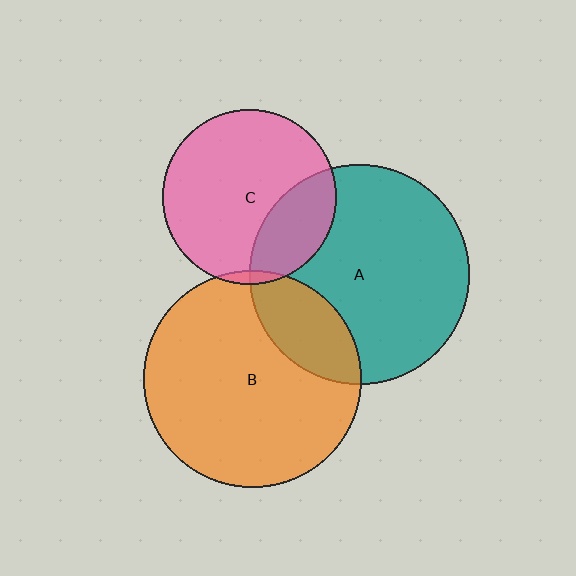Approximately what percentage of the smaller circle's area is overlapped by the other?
Approximately 5%.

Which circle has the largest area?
Circle A (teal).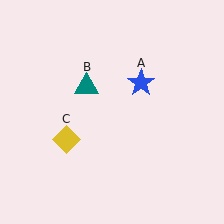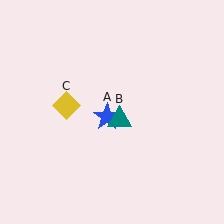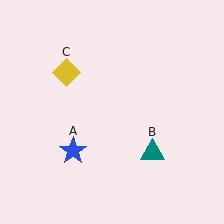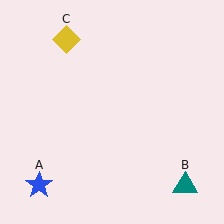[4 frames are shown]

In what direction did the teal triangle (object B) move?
The teal triangle (object B) moved down and to the right.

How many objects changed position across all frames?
3 objects changed position: blue star (object A), teal triangle (object B), yellow diamond (object C).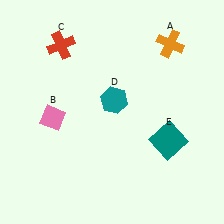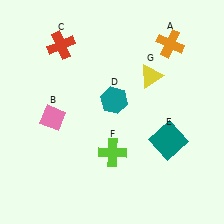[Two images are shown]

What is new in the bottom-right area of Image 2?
A lime cross (F) was added in the bottom-right area of Image 2.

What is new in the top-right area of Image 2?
A yellow triangle (G) was added in the top-right area of Image 2.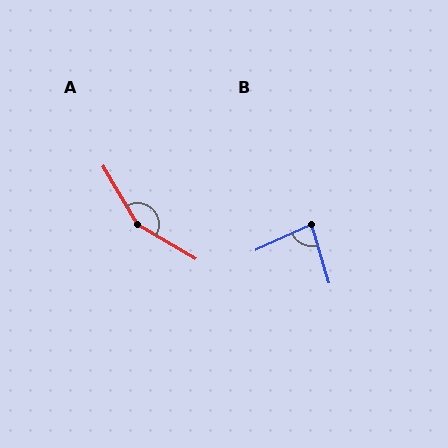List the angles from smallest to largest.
B (82°), A (151°).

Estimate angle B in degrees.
Approximately 82 degrees.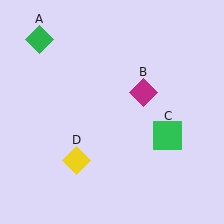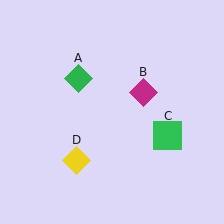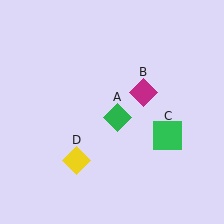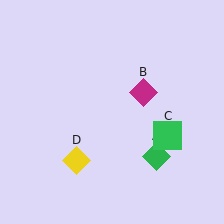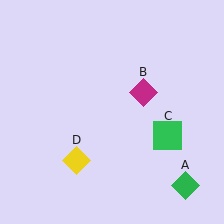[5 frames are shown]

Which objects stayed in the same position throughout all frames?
Magenta diamond (object B) and green square (object C) and yellow diamond (object D) remained stationary.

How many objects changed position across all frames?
1 object changed position: green diamond (object A).